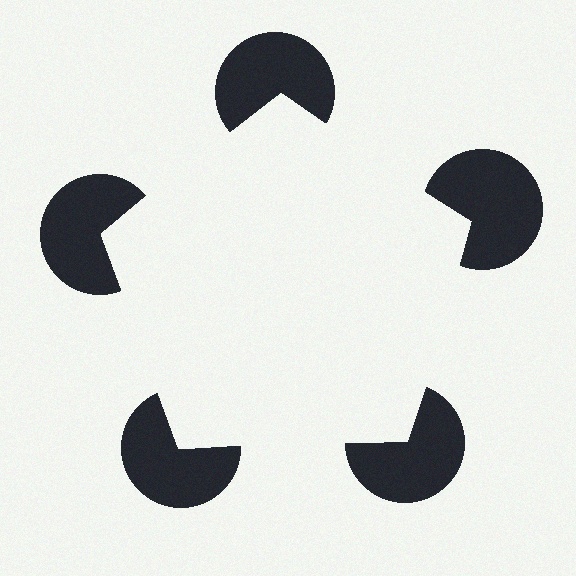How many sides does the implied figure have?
5 sides.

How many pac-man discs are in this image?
There are 5 — one at each vertex of the illusory pentagon.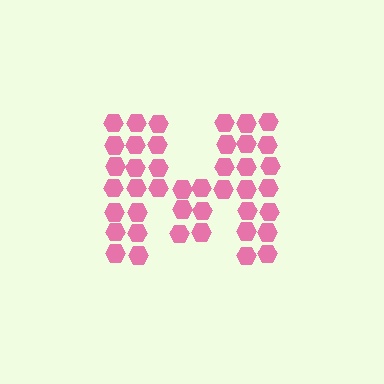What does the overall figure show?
The overall figure shows the letter M.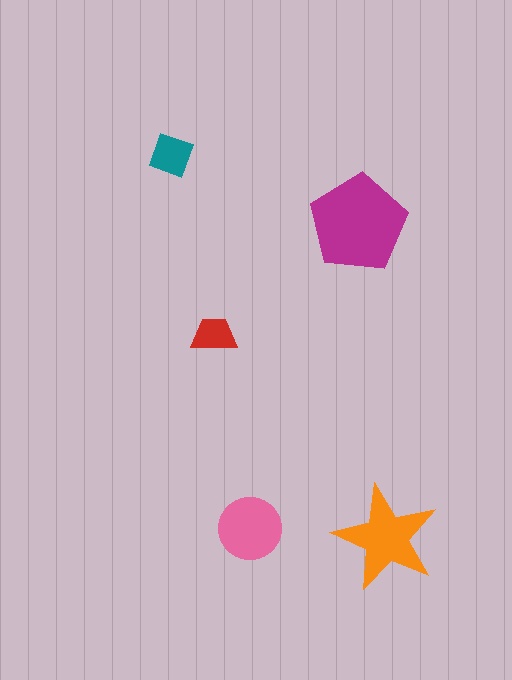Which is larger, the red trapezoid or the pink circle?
The pink circle.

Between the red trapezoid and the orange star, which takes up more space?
The orange star.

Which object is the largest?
The magenta pentagon.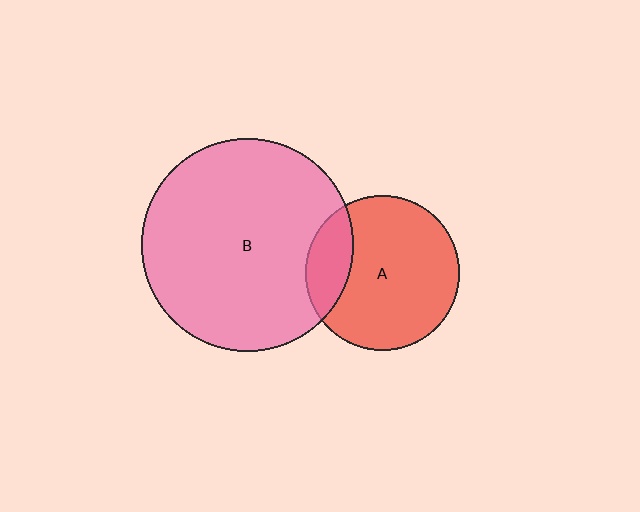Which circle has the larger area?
Circle B (pink).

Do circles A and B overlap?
Yes.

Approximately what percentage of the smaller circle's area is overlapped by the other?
Approximately 20%.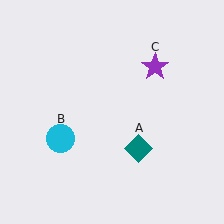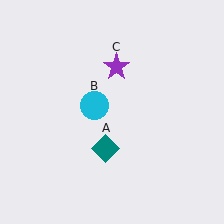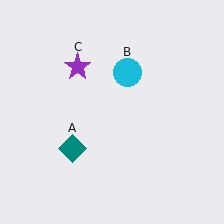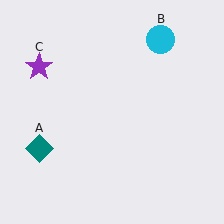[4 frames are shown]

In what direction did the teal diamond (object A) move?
The teal diamond (object A) moved left.